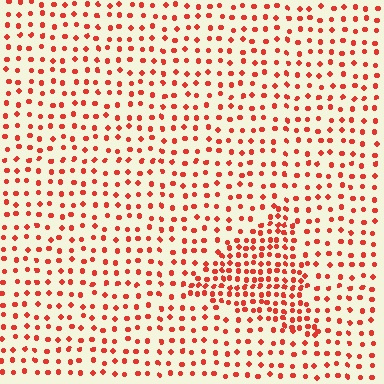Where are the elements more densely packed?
The elements are more densely packed inside the triangle boundary.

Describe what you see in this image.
The image contains small red elements arranged at two different densities. A triangle-shaped region is visible where the elements are more densely packed than the surrounding area.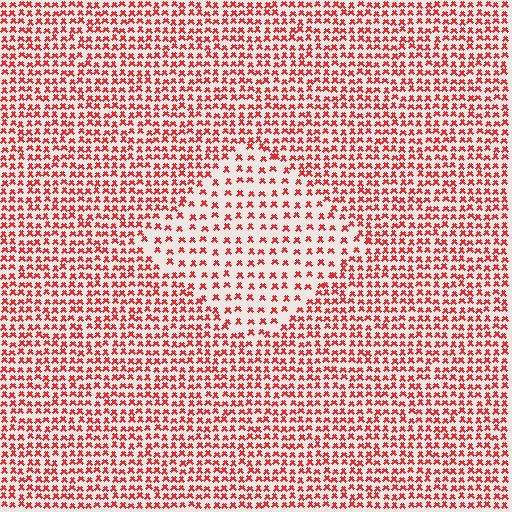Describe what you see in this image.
The image contains small red elements arranged at two different densities. A diamond-shaped region is visible where the elements are less densely packed than the surrounding area.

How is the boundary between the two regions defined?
The boundary is defined by a change in element density (approximately 1.9x ratio). All elements are the same color, size, and shape.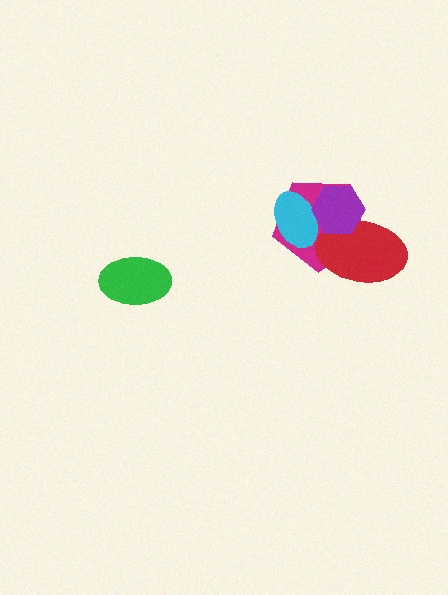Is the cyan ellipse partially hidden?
Yes, it is partially covered by another shape.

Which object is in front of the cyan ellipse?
The purple hexagon is in front of the cyan ellipse.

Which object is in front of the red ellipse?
The purple hexagon is in front of the red ellipse.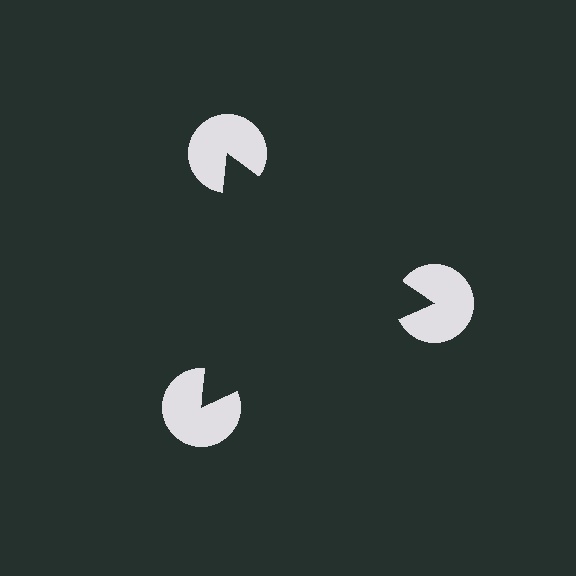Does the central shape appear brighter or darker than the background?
It typically appears slightly darker than the background, even though no actual brightness change is drawn.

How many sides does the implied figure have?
3 sides.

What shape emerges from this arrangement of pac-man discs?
An illusory triangle — its edges are inferred from the aligned wedge cuts in the pac-man discs, not physically drawn.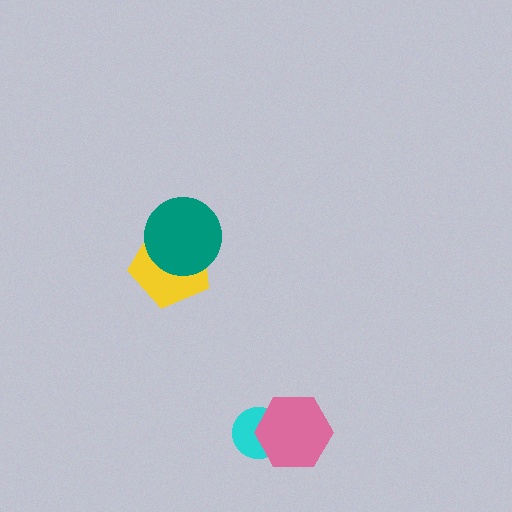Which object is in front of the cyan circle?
The pink hexagon is in front of the cyan circle.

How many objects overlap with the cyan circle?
1 object overlaps with the cyan circle.